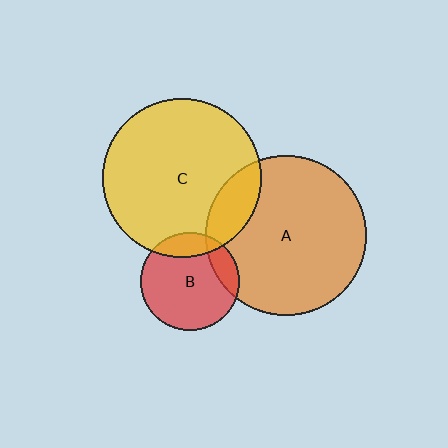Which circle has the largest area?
Circle A (orange).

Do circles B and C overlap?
Yes.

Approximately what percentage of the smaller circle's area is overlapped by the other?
Approximately 15%.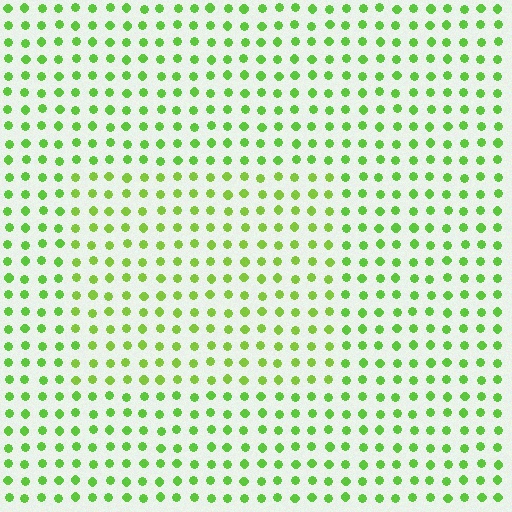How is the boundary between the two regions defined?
The boundary is defined purely by a slight shift in hue (about 16 degrees). Spacing, size, and orientation are identical on both sides.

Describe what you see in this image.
The image is filled with small lime elements in a uniform arrangement. A rectangle-shaped region is visible where the elements are tinted to a slightly different hue, forming a subtle color boundary.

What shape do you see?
I see a rectangle.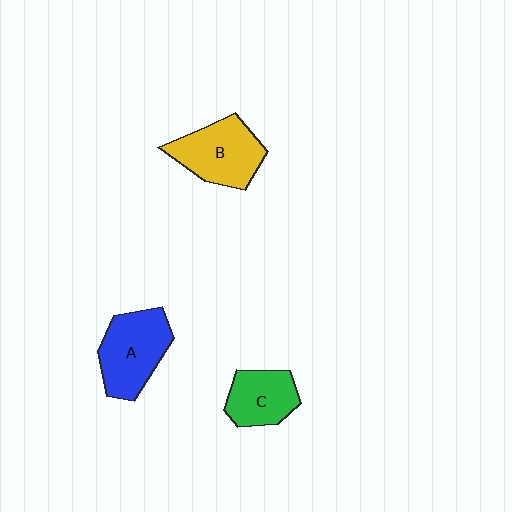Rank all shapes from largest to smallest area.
From largest to smallest: A (blue), B (yellow), C (green).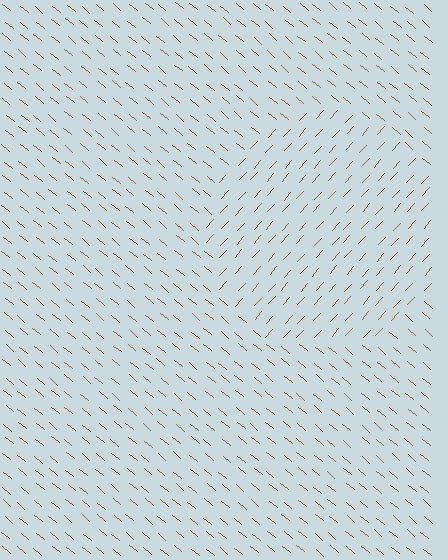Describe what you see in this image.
The image is filled with small brown line segments. A circle region in the image has lines oriented differently from the surrounding lines, creating a visible texture boundary.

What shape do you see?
I see a circle.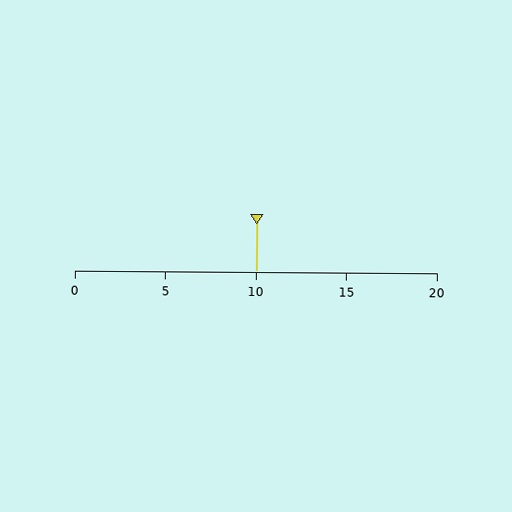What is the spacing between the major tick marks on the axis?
The major ticks are spaced 5 apart.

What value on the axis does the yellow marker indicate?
The marker indicates approximately 10.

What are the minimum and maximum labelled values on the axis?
The axis runs from 0 to 20.